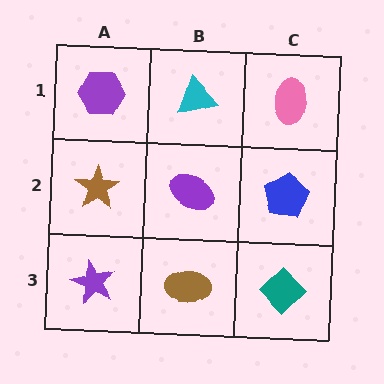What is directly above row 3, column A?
A brown star.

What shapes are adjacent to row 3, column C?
A blue pentagon (row 2, column C), a brown ellipse (row 3, column B).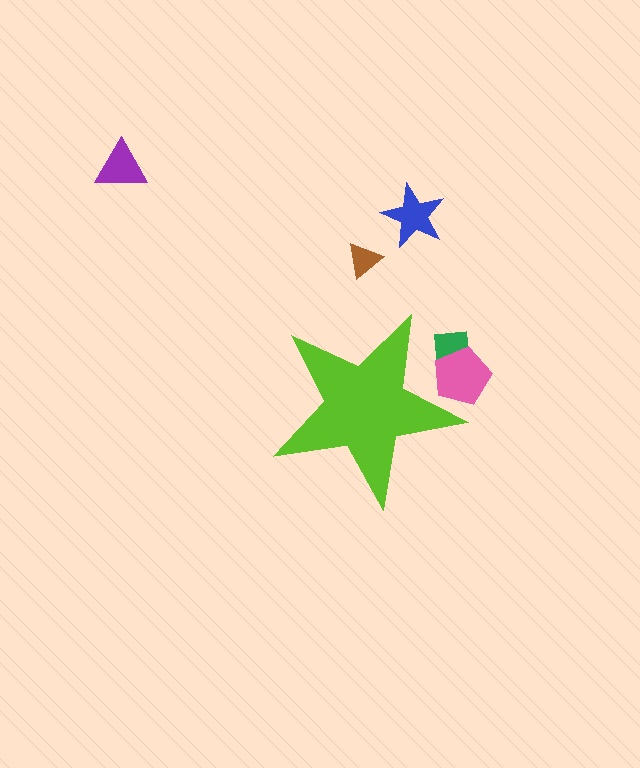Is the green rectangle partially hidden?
Yes, the green rectangle is partially hidden behind the lime star.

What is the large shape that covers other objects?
A lime star.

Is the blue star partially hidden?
No, the blue star is fully visible.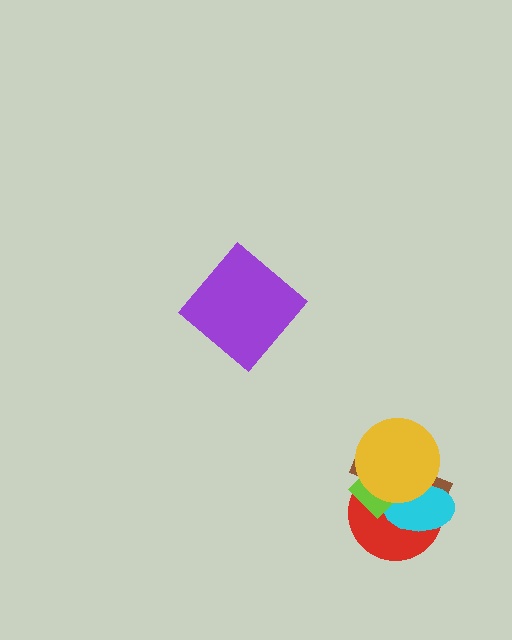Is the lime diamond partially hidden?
Yes, it is partially covered by another shape.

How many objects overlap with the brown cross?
4 objects overlap with the brown cross.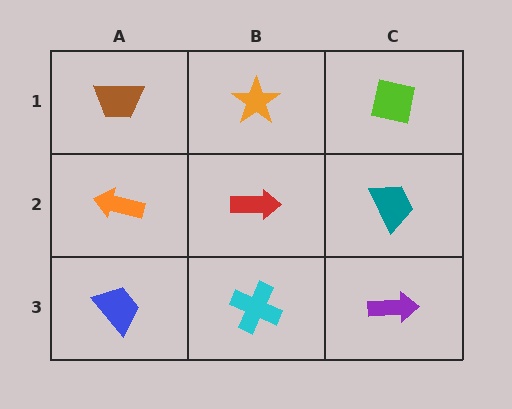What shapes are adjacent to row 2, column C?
A lime square (row 1, column C), a purple arrow (row 3, column C), a red arrow (row 2, column B).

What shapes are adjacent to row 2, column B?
An orange star (row 1, column B), a cyan cross (row 3, column B), an orange arrow (row 2, column A), a teal trapezoid (row 2, column C).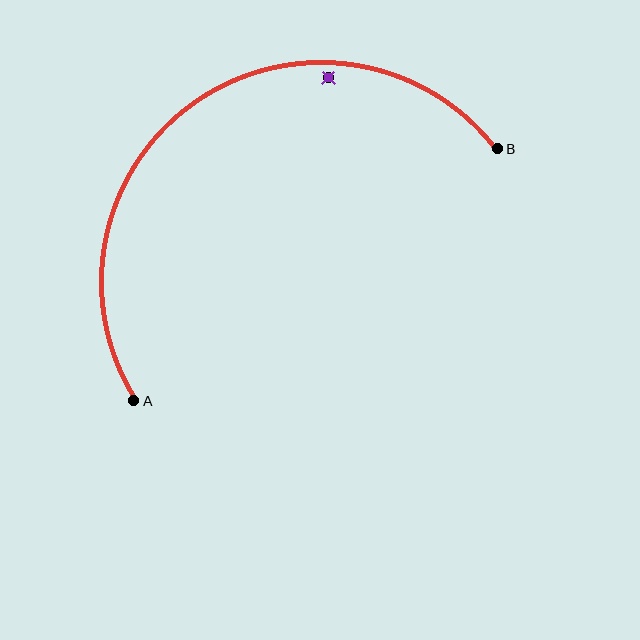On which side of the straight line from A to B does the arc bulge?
The arc bulges above and to the left of the straight line connecting A and B.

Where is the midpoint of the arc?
The arc midpoint is the point on the curve farthest from the straight line joining A and B. It sits above and to the left of that line.